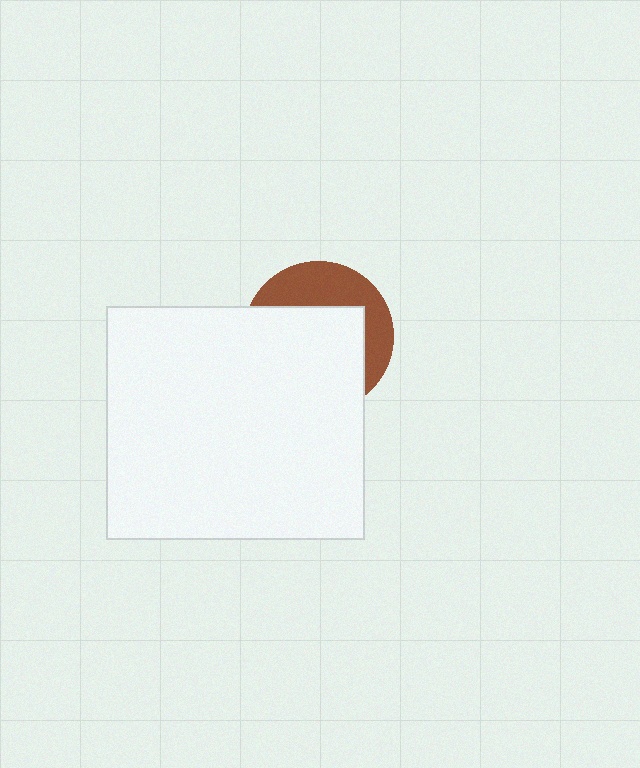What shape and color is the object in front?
The object in front is a white rectangle.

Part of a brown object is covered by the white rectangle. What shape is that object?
It is a circle.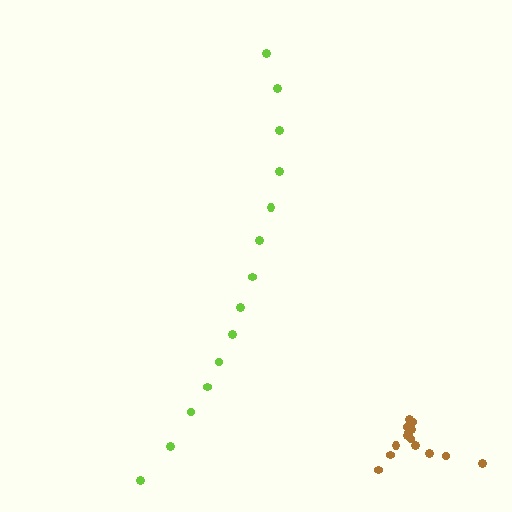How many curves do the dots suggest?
There are 2 distinct paths.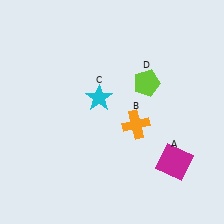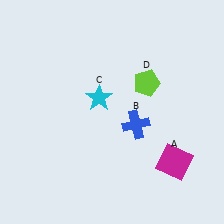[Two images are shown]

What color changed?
The cross (B) changed from orange in Image 1 to blue in Image 2.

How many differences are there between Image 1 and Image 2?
There is 1 difference between the two images.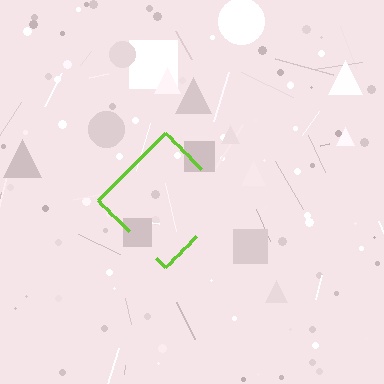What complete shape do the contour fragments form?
The contour fragments form a diamond.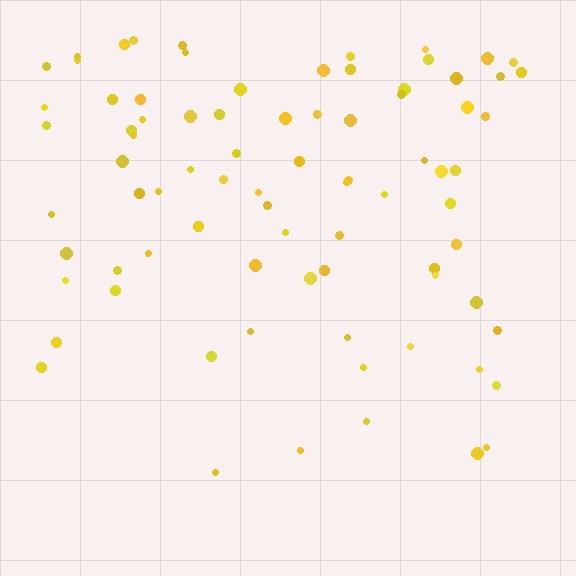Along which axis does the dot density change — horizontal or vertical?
Vertical.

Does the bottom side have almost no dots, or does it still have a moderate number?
Still a moderate number, just noticeably fewer than the top.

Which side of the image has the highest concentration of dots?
The top.